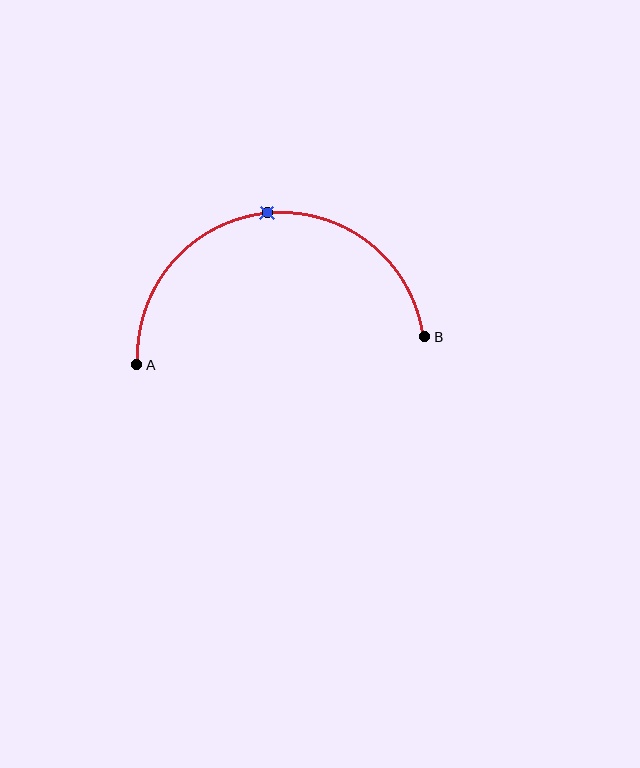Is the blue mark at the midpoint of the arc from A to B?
Yes. The blue mark lies on the arc at equal arc-length from both A and B — it is the arc midpoint.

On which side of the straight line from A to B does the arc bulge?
The arc bulges above the straight line connecting A and B.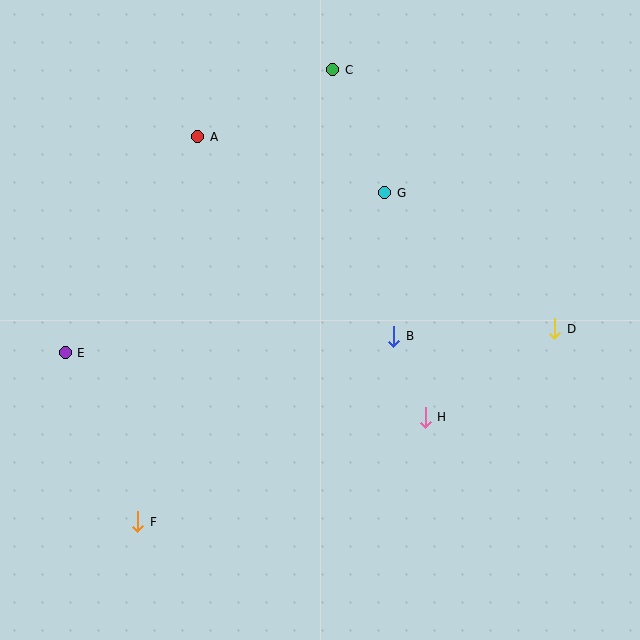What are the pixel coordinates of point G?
Point G is at (385, 193).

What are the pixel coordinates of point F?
Point F is at (138, 522).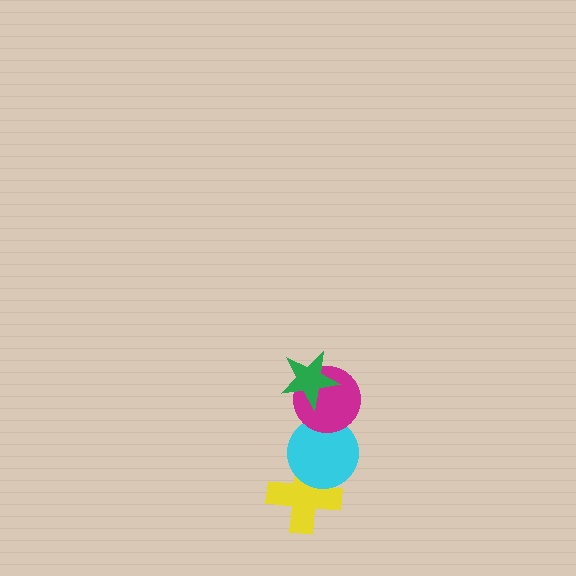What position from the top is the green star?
The green star is 1st from the top.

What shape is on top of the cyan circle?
The magenta circle is on top of the cyan circle.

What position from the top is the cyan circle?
The cyan circle is 3rd from the top.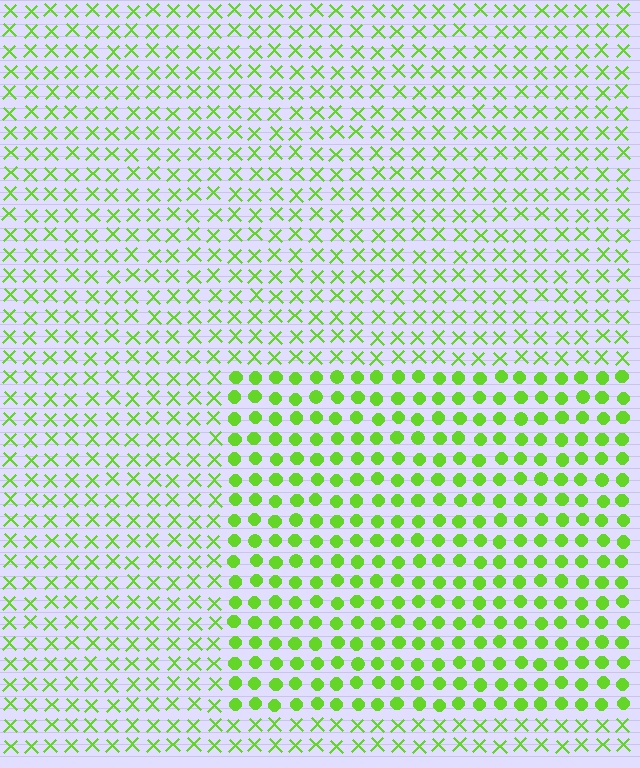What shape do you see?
I see a rectangle.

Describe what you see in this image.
The image is filled with small lime elements arranged in a uniform grid. A rectangle-shaped region contains circles, while the surrounding area contains X marks. The boundary is defined purely by the change in element shape.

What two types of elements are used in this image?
The image uses circles inside the rectangle region and X marks outside it.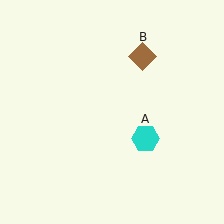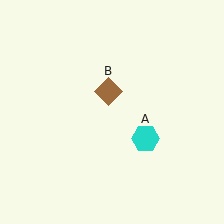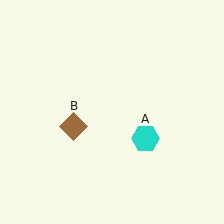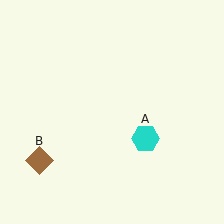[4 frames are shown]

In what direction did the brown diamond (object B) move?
The brown diamond (object B) moved down and to the left.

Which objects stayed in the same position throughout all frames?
Cyan hexagon (object A) remained stationary.